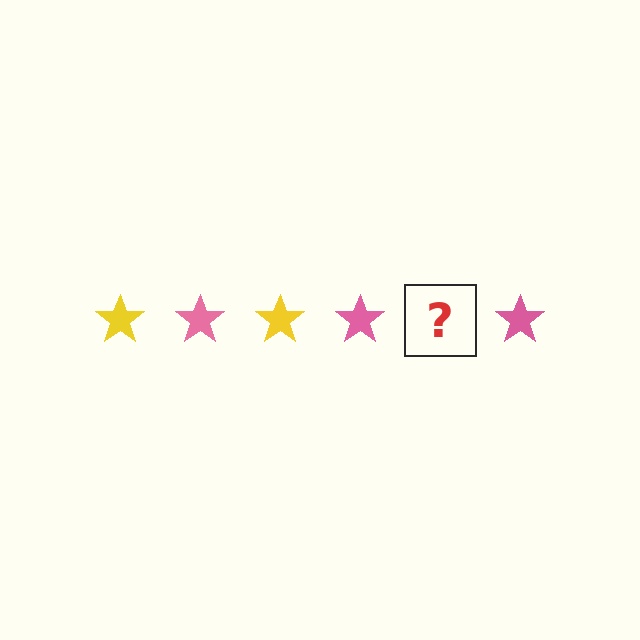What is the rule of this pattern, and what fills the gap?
The rule is that the pattern cycles through yellow, pink stars. The gap should be filled with a yellow star.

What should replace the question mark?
The question mark should be replaced with a yellow star.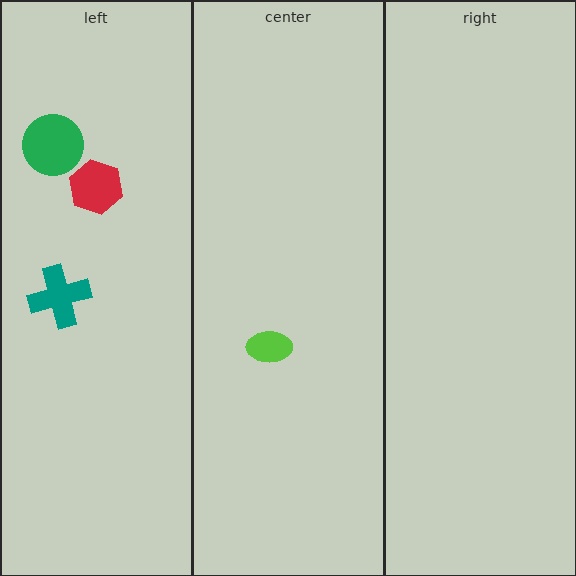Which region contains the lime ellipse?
The center region.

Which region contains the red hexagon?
The left region.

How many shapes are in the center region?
1.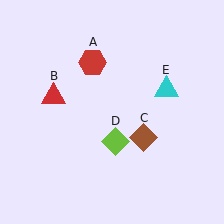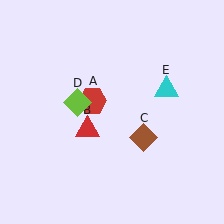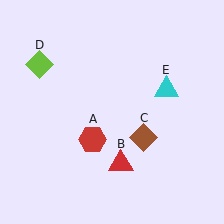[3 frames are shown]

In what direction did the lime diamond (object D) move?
The lime diamond (object D) moved up and to the left.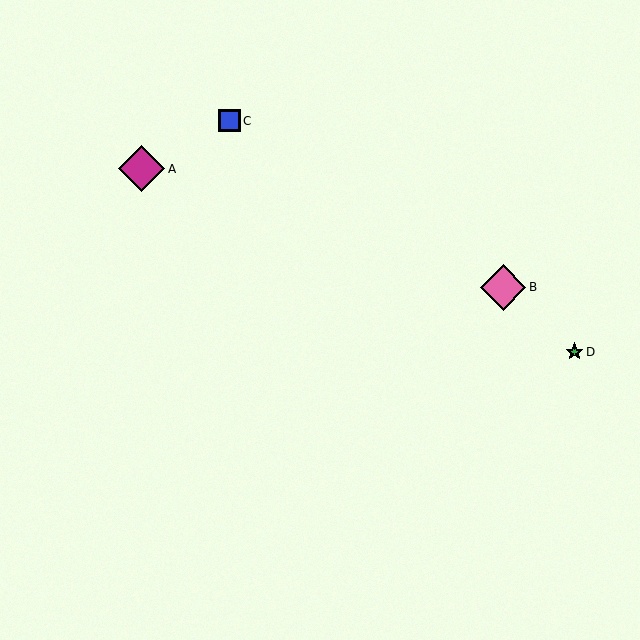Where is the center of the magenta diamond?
The center of the magenta diamond is at (142, 169).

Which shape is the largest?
The magenta diamond (labeled A) is the largest.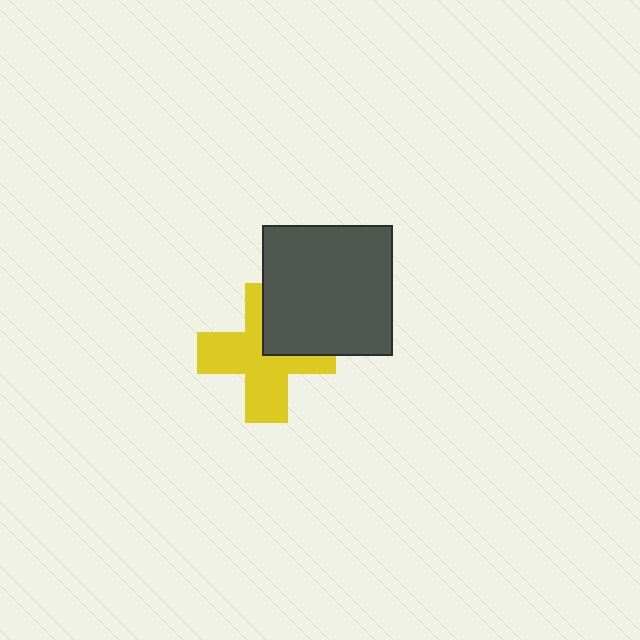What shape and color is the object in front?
The object in front is a dark gray square.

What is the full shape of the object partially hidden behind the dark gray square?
The partially hidden object is a yellow cross.